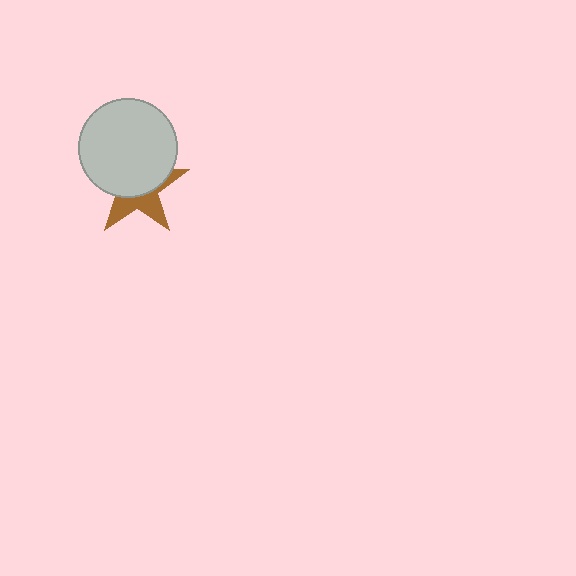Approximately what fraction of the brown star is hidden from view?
Roughly 60% of the brown star is hidden behind the light gray circle.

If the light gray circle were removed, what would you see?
You would see the complete brown star.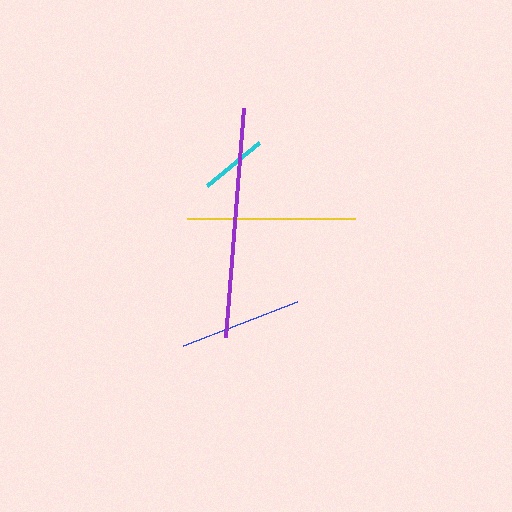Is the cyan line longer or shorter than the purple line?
The purple line is longer than the cyan line.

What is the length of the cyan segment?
The cyan segment is approximately 68 pixels long.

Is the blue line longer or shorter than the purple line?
The purple line is longer than the blue line.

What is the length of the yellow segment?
The yellow segment is approximately 168 pixels long.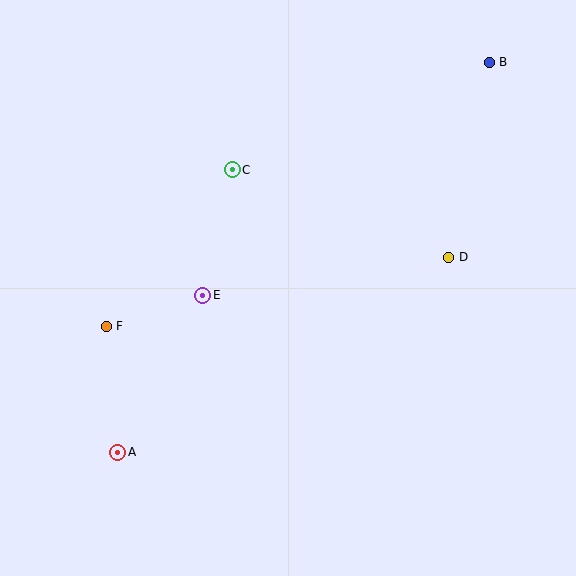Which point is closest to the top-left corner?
Point C is closest to the top-left corner.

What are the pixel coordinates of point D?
Point D is at (449, 257).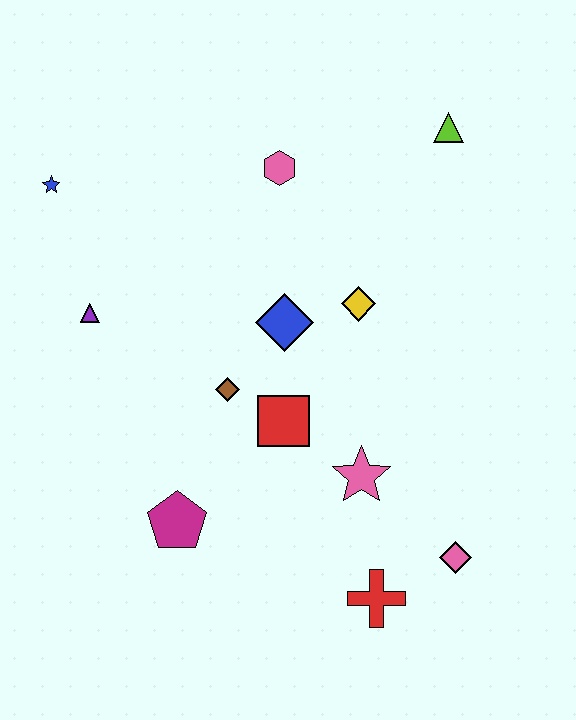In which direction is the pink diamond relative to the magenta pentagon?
The pink diamond is to the right of the magenta pentagon.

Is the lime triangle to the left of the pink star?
No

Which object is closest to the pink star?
The red square is closest to the pink star.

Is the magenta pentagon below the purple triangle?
Yes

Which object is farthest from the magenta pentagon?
The lime triangle is farthest from the magenta pentagon.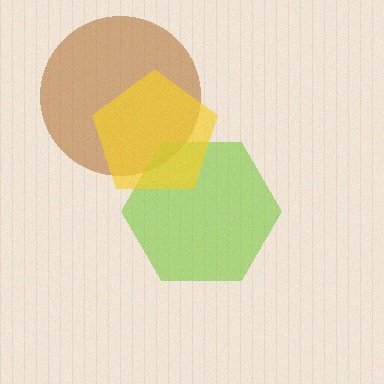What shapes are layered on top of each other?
The layered shapes are: a brown circle, a lime hexagon, a yellow pentagon.